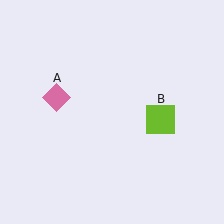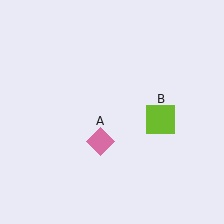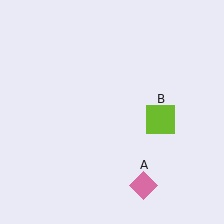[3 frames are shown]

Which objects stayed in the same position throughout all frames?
Lime square (object B) remained stationary.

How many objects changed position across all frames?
1 object changed position: pink diamond (object A).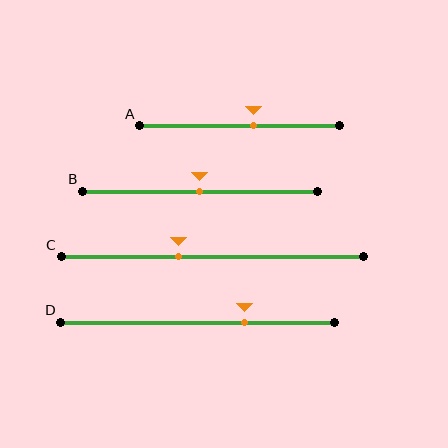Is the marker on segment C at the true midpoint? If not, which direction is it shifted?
No, the marker on segment C is shifted to the left by about 11% of the segment length.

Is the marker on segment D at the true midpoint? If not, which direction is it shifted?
No, the marker on segment D is shifted to the right by about 17% of the segment length.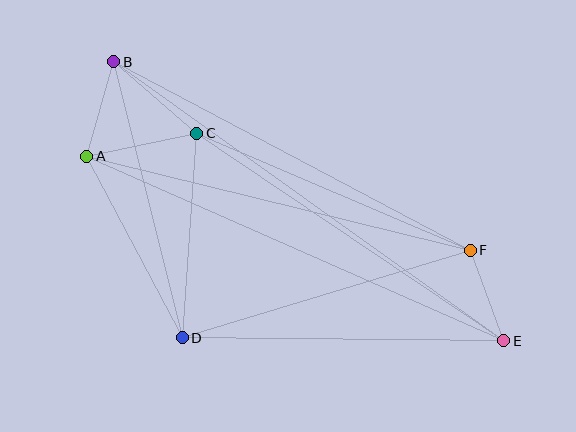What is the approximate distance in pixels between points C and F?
The distance between C and F is approximately 298 pixels.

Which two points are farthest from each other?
Points B and E are farthest from each other.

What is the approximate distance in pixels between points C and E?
The distance between C and E is approximately 370 pixels.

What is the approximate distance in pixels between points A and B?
The distance between A and B is approximately 98 pixels.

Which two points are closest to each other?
Points E and F are closest to each other.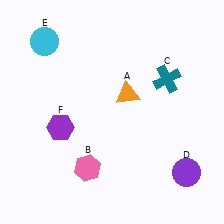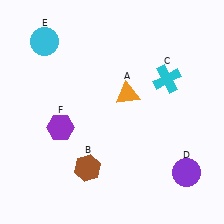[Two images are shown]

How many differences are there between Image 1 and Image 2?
There are 2 differences between the two images.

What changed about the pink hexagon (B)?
In Image 1, B is pink. In Image 2, it changed to brown.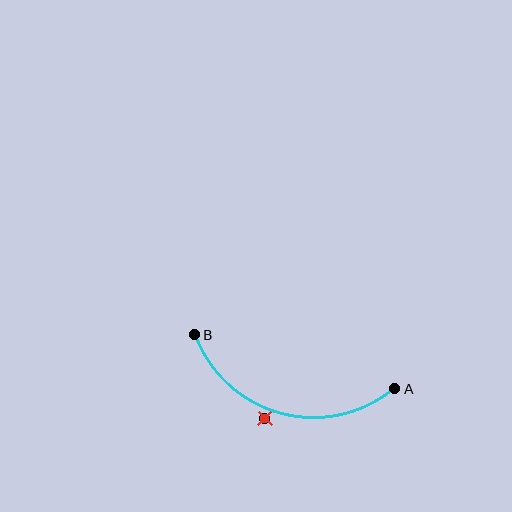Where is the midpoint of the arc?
The arc midpoint is the point on the curve farthest from the straight line joining A and B. It sits below that line.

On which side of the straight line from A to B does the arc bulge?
The arc bulges below the straight line connecting A and B.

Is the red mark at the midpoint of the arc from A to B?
No — the red mark does not lie on the arc at all. It sits slightly outside the curve.